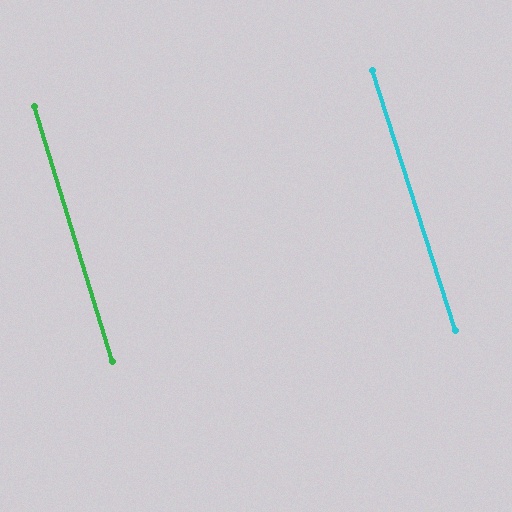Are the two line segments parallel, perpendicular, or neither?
Parallel — their directions differ by only 0.8°.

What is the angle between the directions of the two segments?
Approximately 1 degree.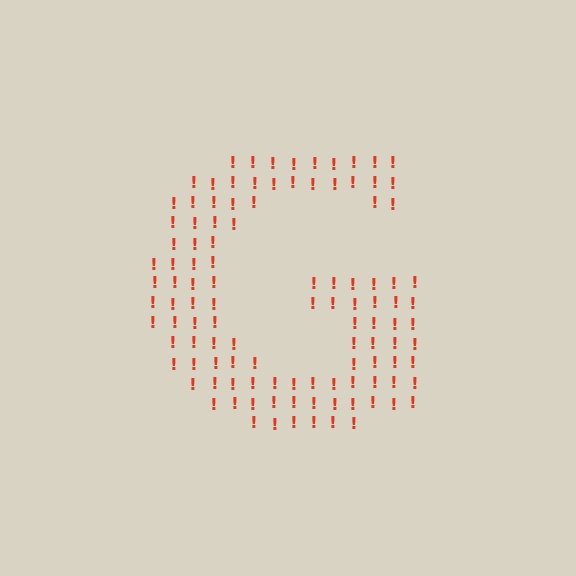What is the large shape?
The large shape is the letter G.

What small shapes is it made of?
It is made of small exclamation marks.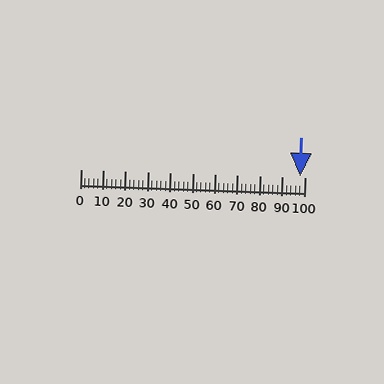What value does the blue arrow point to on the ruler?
The blue arrow points to approximately 98.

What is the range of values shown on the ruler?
The ruler shows values from 0 to 100.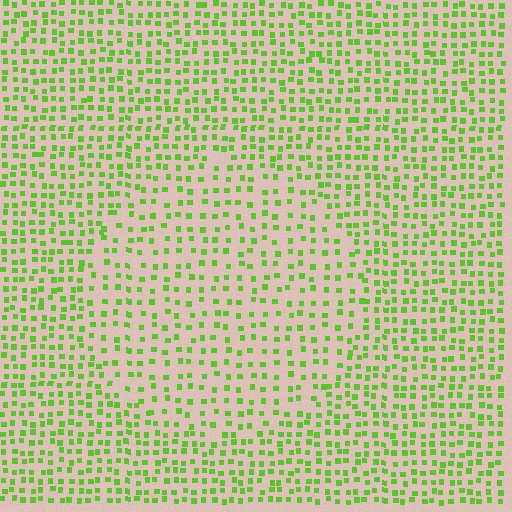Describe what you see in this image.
The image contains small lime elements arranged at two different densities. A circle-shaped region is visible where the elements are less densely packed than the surrounding area.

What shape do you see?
I see a circle.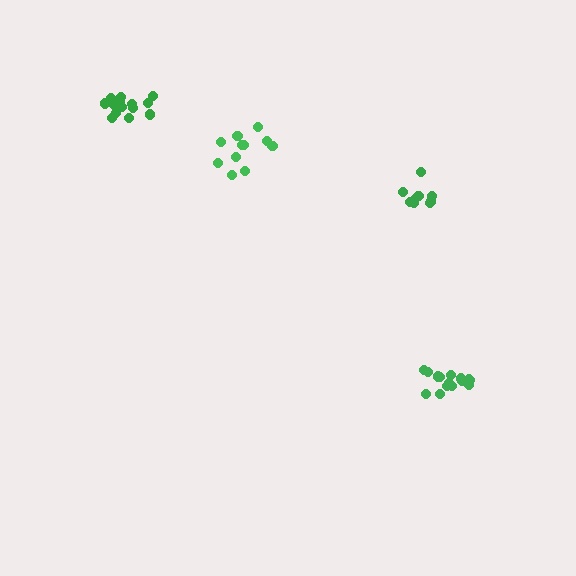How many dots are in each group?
Group 1: 11 dots, Group 2: 16 dots, Group 3: 10 dots, Group 4: 15 dots (52 total).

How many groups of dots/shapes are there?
There are 4 groups.